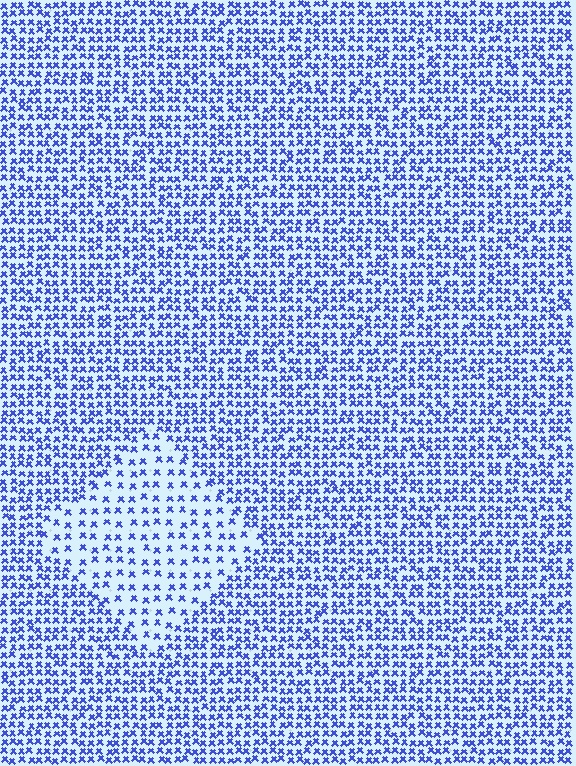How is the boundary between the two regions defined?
The boundary is defined by a change in element density (approximately 2.1x ratio). All elements are the same color, size, and shape.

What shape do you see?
I see a diamond.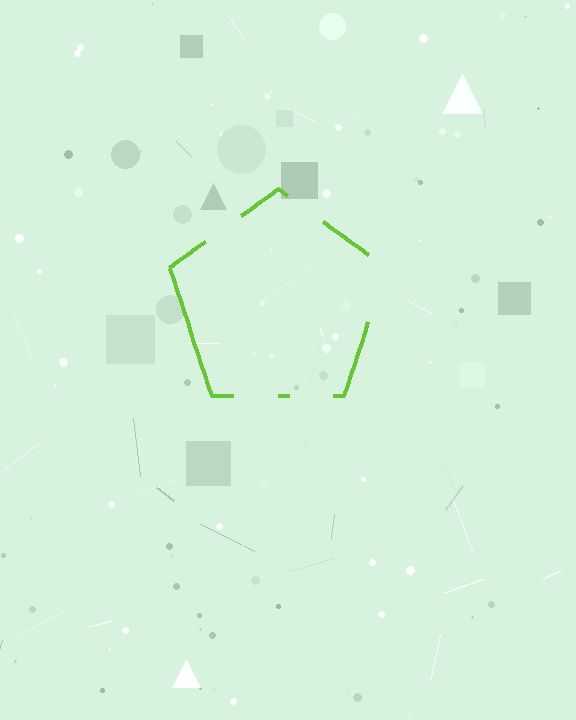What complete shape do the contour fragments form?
The contour fragments form a pentagon.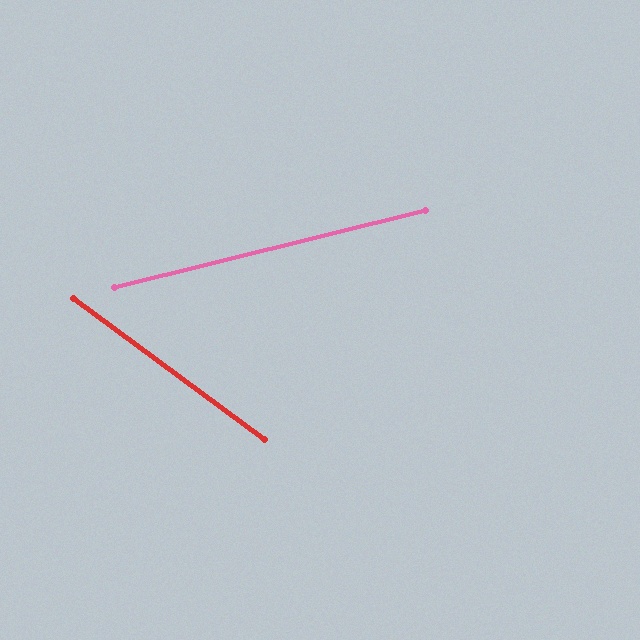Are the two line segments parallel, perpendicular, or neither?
Neither parallel nor perpendicular — they differ by about 50°.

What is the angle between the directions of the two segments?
Approximately 50 degrees.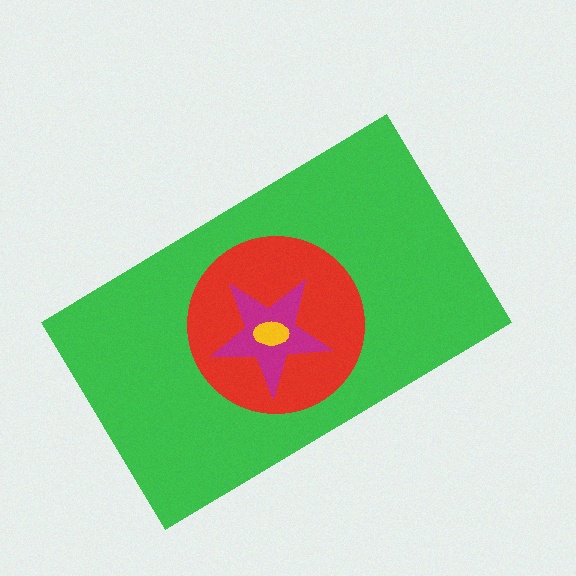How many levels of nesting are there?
4.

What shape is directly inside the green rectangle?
The red circle.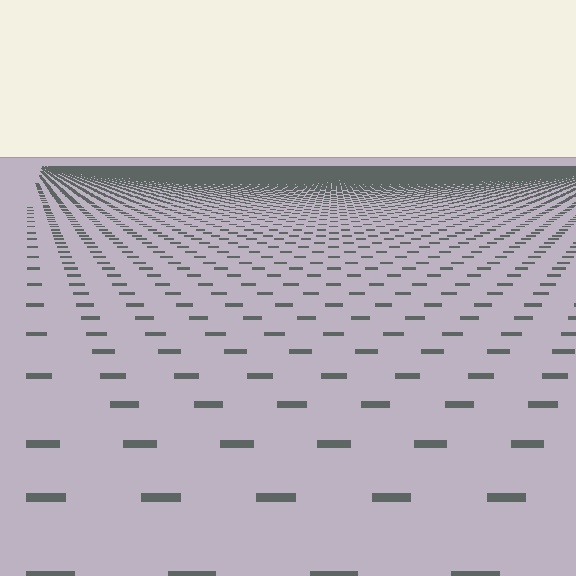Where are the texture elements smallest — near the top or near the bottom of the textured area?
Near the top.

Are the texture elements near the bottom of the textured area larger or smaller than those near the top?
Larger. Near the bottom, elements are closer to the viewer and appear at a bigger on-screen size.